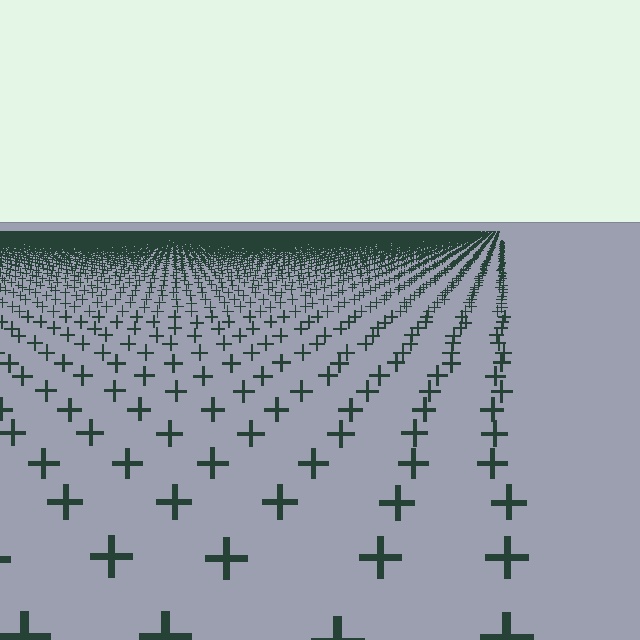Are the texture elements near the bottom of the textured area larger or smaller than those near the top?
Larger. Near the bottom, elements are closer to the viewer and appear at a bigger on-screen size.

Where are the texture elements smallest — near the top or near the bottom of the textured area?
Near the top.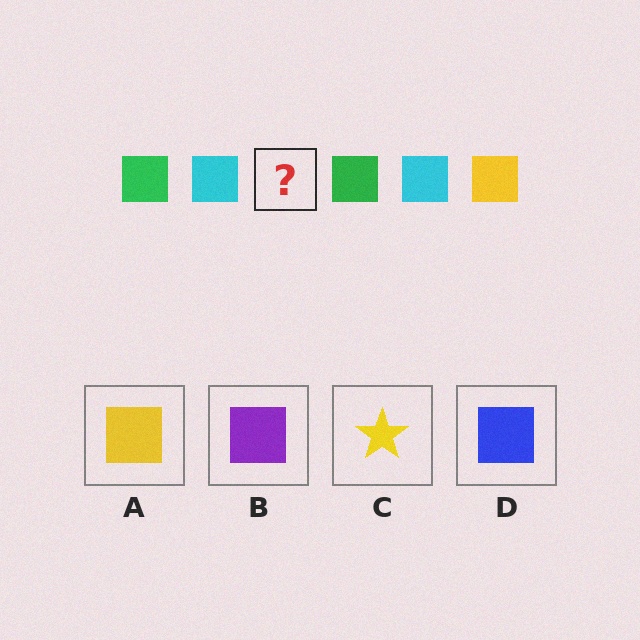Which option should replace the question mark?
Option A.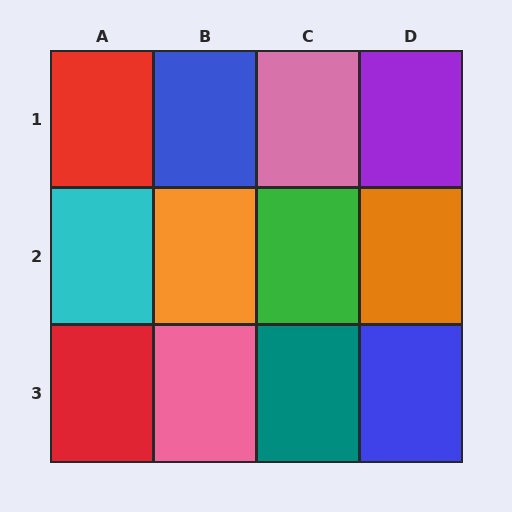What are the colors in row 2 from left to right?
Cyan, orange, green, orange.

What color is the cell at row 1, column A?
Red.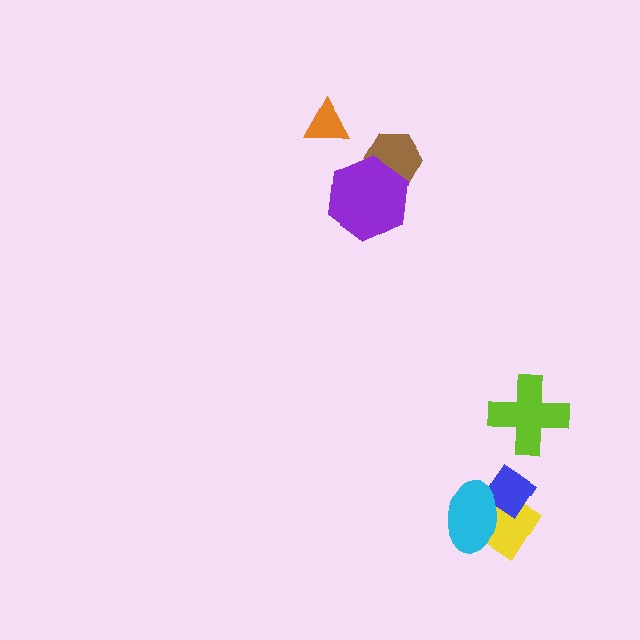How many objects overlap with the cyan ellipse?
2 objects overlap with the cyan ellipse.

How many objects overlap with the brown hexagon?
1 object overlaps with the brown hexagon.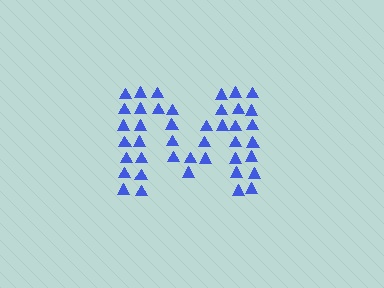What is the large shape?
The large shape is the letter M.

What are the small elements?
The small elements are triangles.